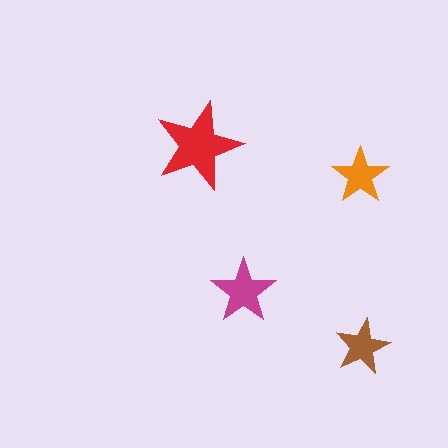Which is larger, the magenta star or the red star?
The red one.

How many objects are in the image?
There are 4 objects in the image.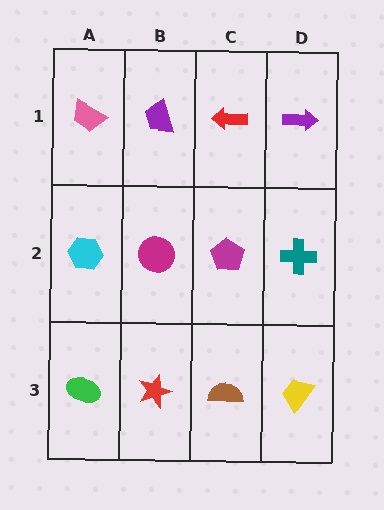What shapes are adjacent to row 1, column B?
A magenta circle (row 2, column B), a pink trapezoid (row 1, column A), a red arrow (row 1, column C).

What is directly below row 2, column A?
A green ellipse.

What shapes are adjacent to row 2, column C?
A red arrow (row 1, column C), a brown semicircle (row 3, column C), a magenta circle (row 2, column B), a teal cross (row 2, column D).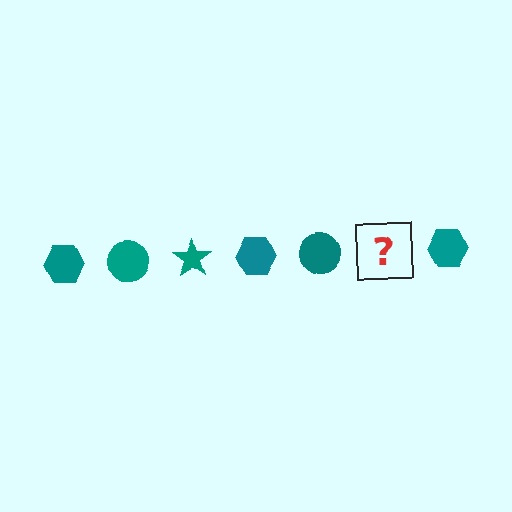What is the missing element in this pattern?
The missing element is a teal star.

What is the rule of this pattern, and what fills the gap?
The rule is that the pattern cycles through hexagon, circle, star shapes in teal. The gap should be filled with a teal star.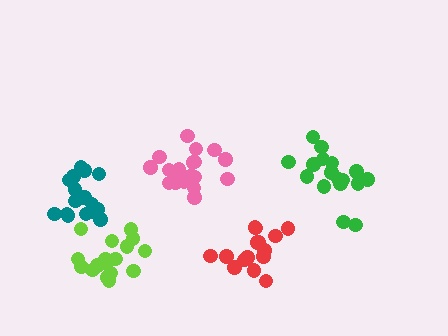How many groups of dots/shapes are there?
There are 5 groups.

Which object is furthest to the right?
The green cluster is rightmost.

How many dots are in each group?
Group 1: 19 dots, Group 2: 17 dots, Group 3: 16 dots, Group 4: 18 dots, Group 5: 17 dots (87 total).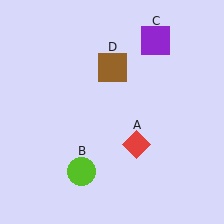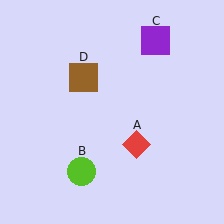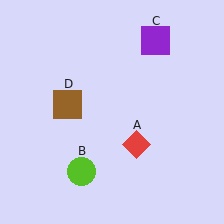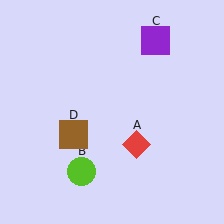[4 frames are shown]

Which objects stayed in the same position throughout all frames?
Red diamond (object A) and lime circle (object B) and purple square (object C) remained stationary.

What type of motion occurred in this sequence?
The brown square (object D) rotated counterclockwise around the center of the scene.